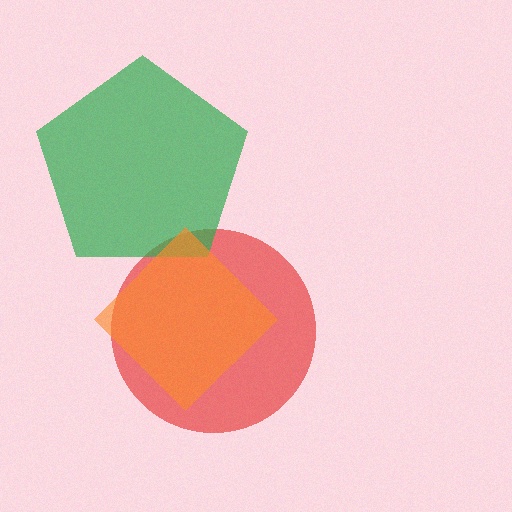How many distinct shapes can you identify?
There are 3 distinct shapes: a red circle, a green pentagon, an orange diamond.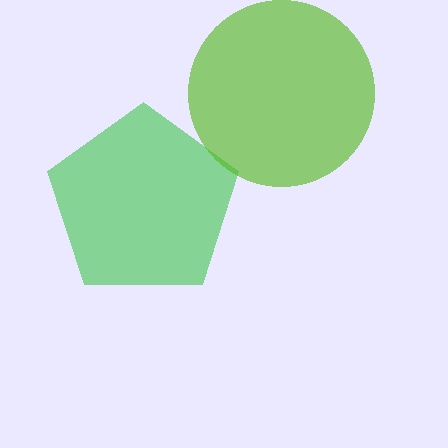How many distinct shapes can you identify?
There are 2 distinct shapes: a green pentagon, a lime circle.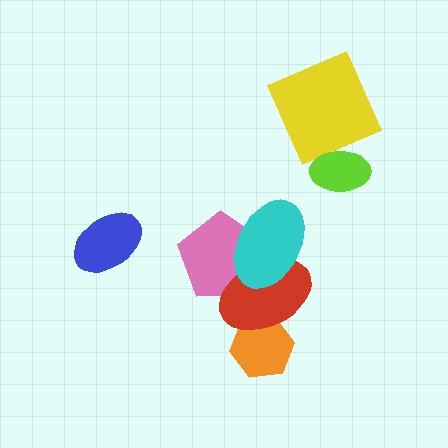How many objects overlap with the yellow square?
1 object overlaps with the yellow square.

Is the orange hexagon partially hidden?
Yes, it is partially covered by another shape.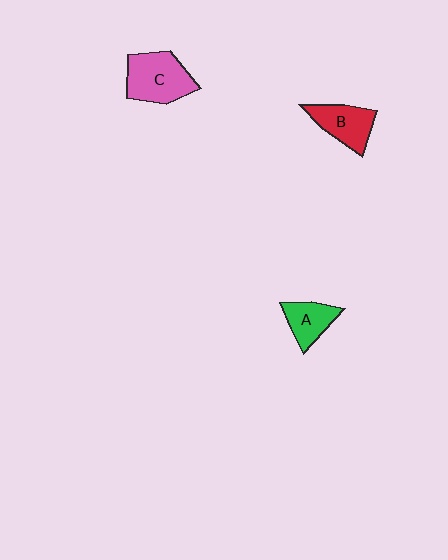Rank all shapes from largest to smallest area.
From largest to smallest: C (pink), B (red), A (green).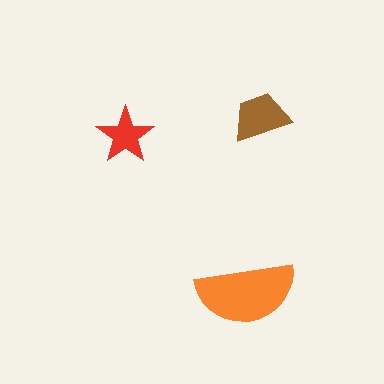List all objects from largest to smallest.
The orange semicircle, the brown trapezoid, the red star.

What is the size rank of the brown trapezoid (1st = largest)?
2nd.